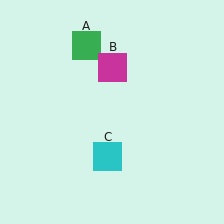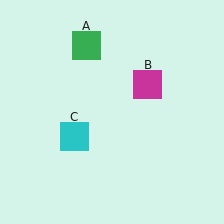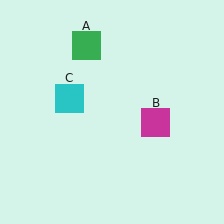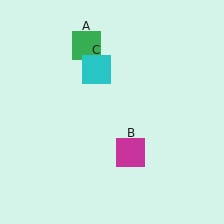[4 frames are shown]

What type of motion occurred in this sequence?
The magenta square (object B), cyan square (object C) rotated clockwise around the center of the scene.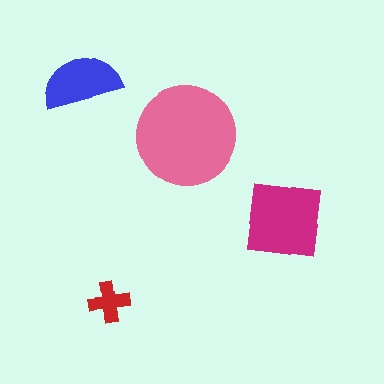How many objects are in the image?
There are 4 objects in the image.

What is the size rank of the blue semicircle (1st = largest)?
3rd.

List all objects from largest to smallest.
The pink circle, the magenta square, the blue semicircle, the red cross.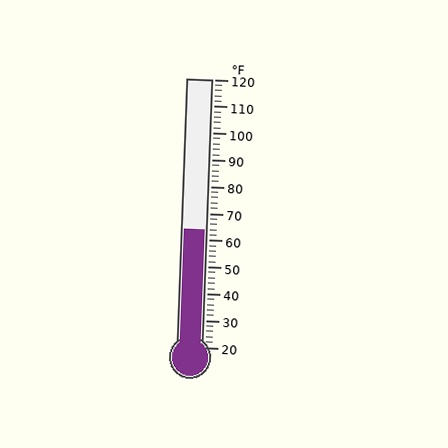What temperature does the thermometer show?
The thermometer shows approximately 64°F.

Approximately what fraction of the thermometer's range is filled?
The thermometer is filled to approximately 45% of its range.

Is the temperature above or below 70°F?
The temperature is below 70°F.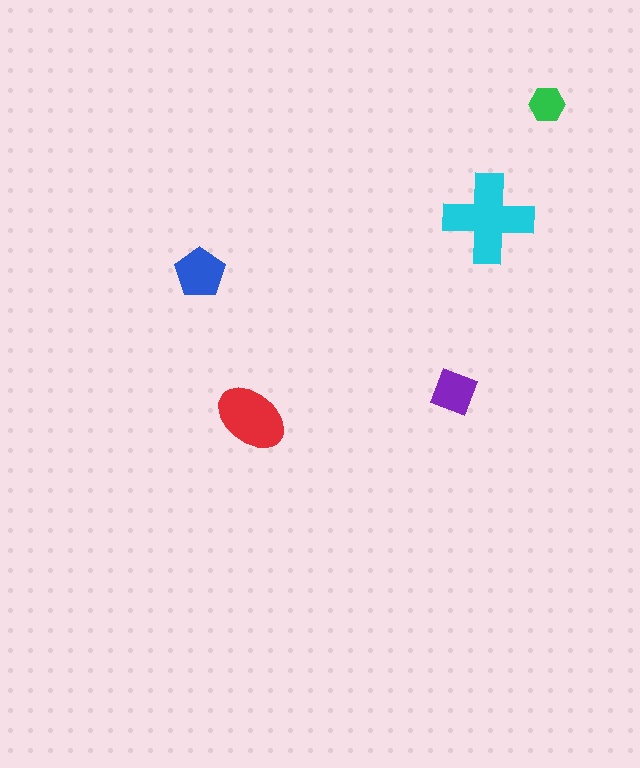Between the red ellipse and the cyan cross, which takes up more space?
The cyan cross.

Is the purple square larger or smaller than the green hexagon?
Larger.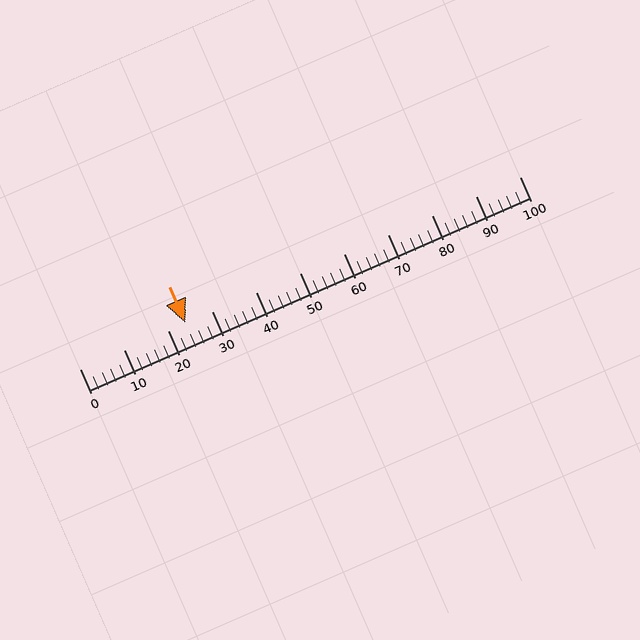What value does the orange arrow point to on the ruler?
The orange arrow points to approximately 24.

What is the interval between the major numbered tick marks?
The major tick marks are spaced 10 units apart.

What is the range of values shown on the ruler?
The ruler shows values from 0 to 100.